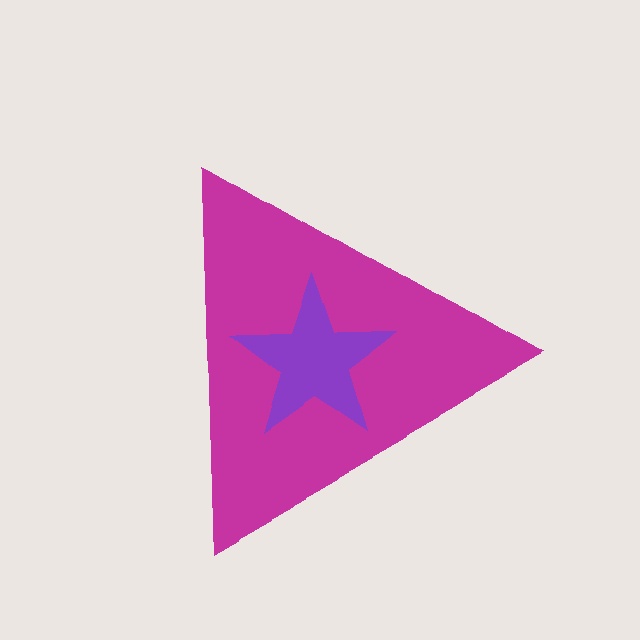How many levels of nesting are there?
2.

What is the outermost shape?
The magenta triangle.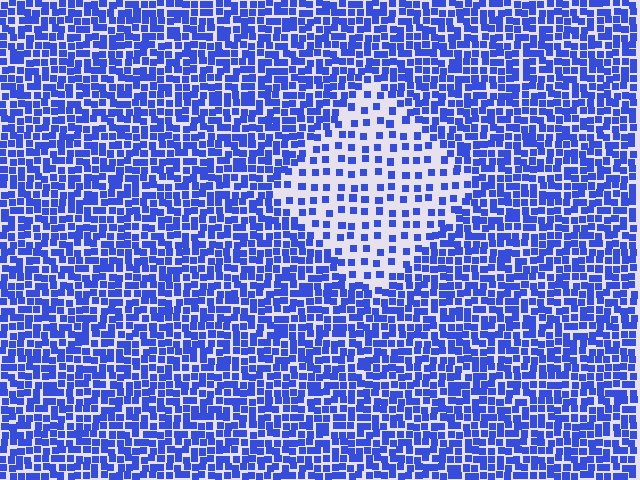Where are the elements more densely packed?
The elements are more densely packed outside the diamond boundary.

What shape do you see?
I see a diamond.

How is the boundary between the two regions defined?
The boundary is defined by a change in element density (approximately 2.4x ratio). All elements are the same color, size, and shape.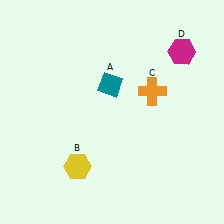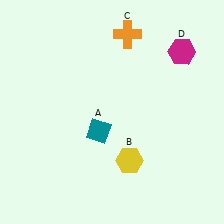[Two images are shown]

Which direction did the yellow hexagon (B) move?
The yellow hexagon (B) moved right.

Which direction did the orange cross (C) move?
The orange cross (C) moved up.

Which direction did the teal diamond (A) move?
The teal diamond (A) moved down.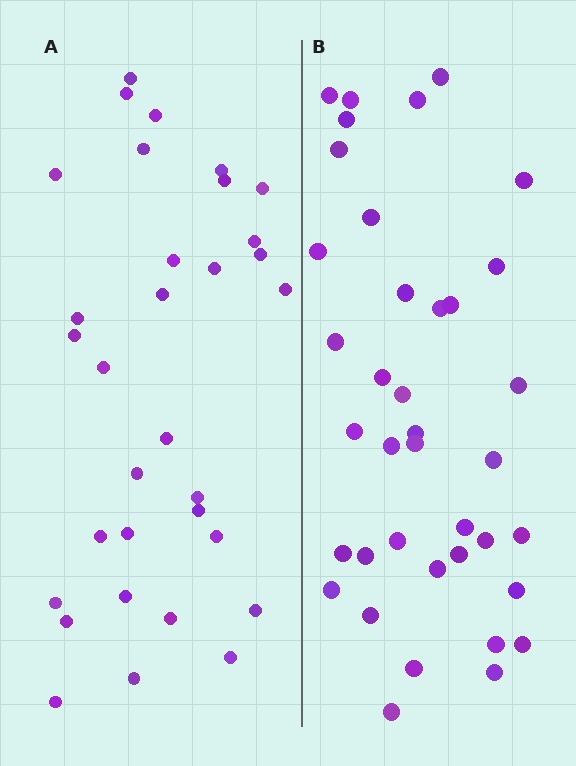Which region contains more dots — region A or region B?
Region B (the right region) has more dots.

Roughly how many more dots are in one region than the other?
Region B has about 6 more dots than region A.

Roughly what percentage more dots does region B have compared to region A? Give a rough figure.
About 20% more.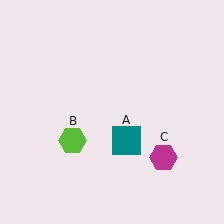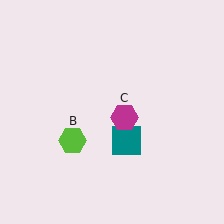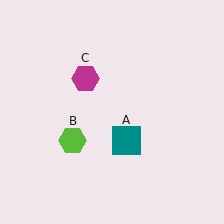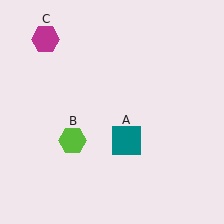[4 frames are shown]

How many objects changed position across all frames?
1 object changed position: magenta hexagon (object C).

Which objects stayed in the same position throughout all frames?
Teal square (object A) and lime hexagon (object B) remained stationary.